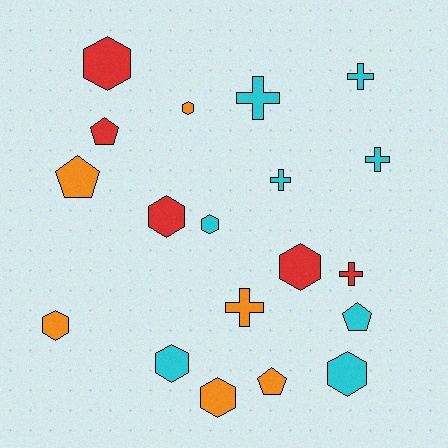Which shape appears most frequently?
Hexagon, with 9 objects.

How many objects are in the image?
There are 19 objects.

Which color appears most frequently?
Cyan, with 8 objects.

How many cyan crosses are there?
There are 4 cyan crosses.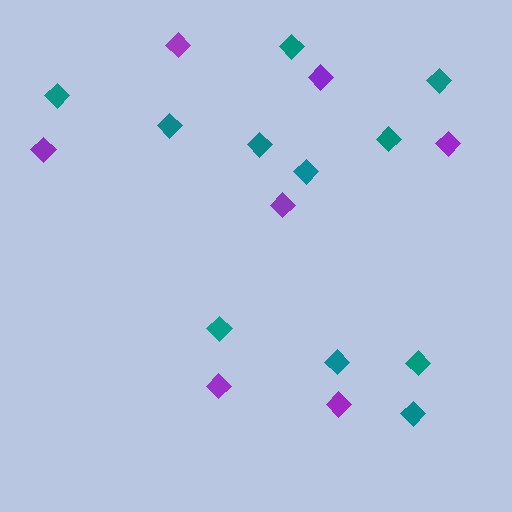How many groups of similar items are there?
There are 2 groups: one group of purple diamonds (7) and one group of teal diamonds (11).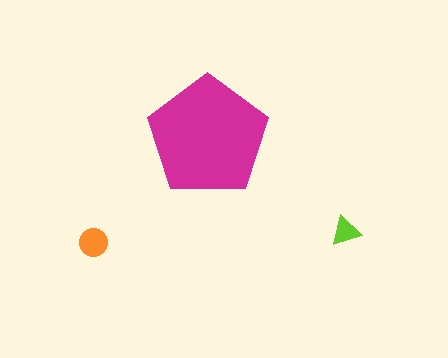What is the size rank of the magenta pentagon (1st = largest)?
1st.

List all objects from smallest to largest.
The lime triangle, the orange circle, the magenta pentagon.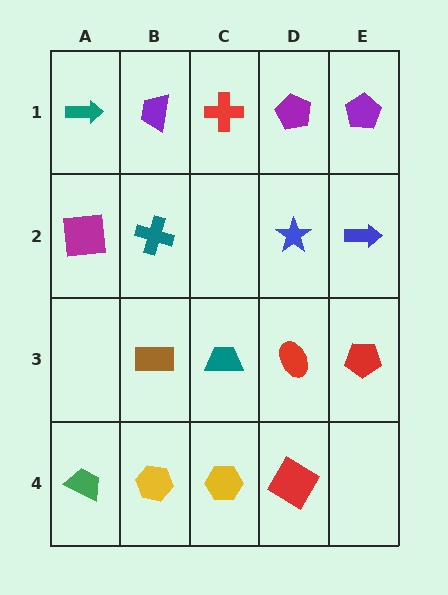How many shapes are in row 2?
4 shapes.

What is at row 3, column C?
A teal trapezoid.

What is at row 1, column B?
A purple trapezoid.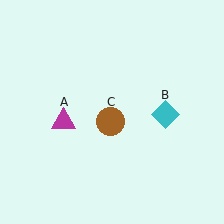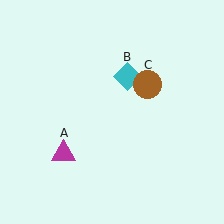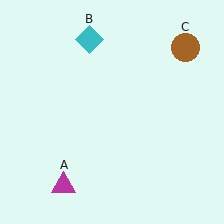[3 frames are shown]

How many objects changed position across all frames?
3 objects changed position: magenta triangle (object A), cyan diamond (object B), brown circle (object C).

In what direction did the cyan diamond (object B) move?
The cyan diamond (object B) moved up and to the left.